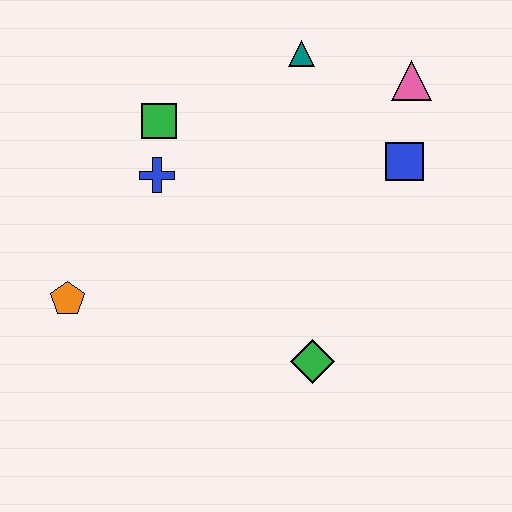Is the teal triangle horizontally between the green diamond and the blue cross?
Yes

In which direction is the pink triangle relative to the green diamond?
The pink triangle is above the green diamond.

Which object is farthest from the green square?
The green diamond is farthest from the green square.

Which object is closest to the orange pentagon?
The blue cross is closest to the orange pentagon.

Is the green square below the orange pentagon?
No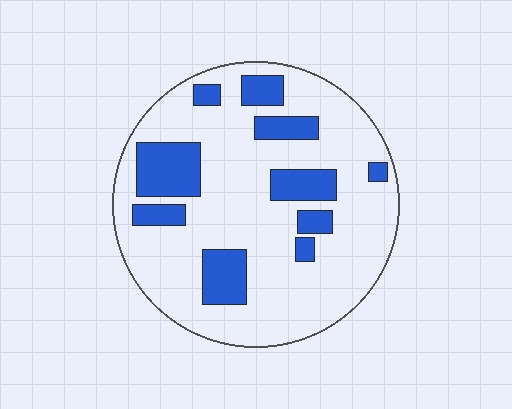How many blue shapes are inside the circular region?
10.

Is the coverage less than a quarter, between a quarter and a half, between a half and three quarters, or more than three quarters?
Less than a quarter.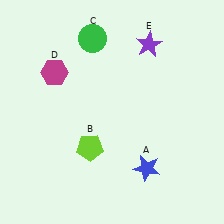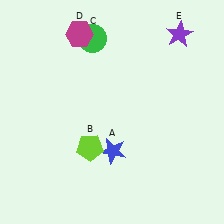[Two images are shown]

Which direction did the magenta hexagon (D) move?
The magenta hexagon (D) moved up.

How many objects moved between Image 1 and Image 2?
3 objects moved between the two images.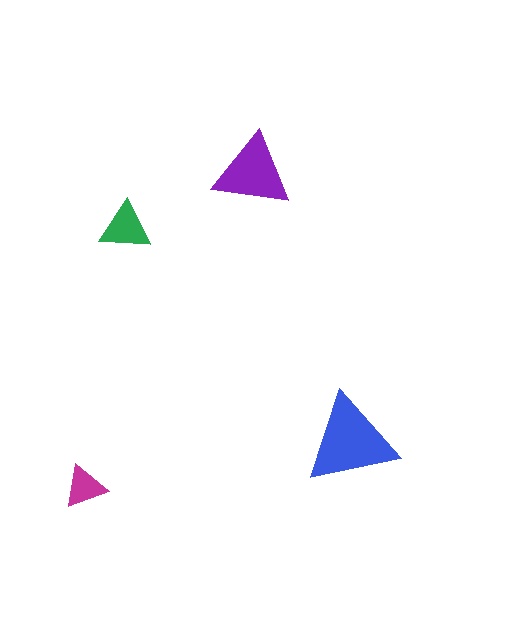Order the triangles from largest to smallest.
the blue one, the purple one, the green one, the magenta one.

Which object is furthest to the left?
The magenta triangle is leftmost.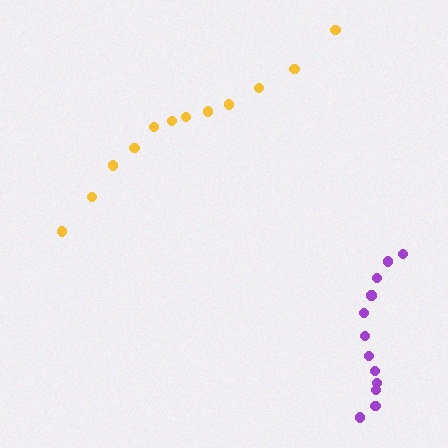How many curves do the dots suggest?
There are 2 distinct paths.